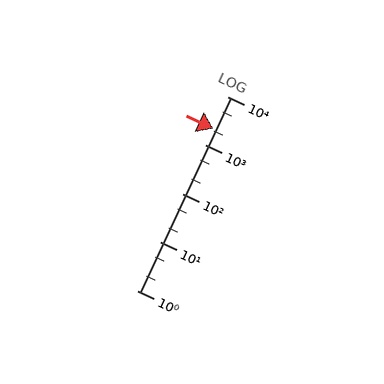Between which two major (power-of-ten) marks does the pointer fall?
The pointer is between 1000 and 10000.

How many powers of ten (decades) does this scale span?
The scale spans 4 decades, from 1 to 10000.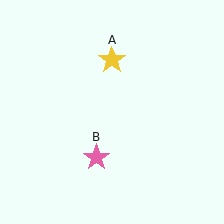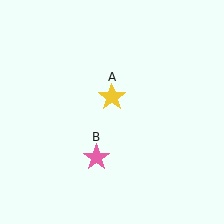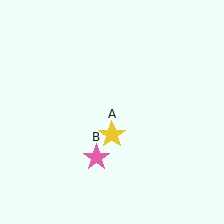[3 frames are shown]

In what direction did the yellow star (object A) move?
The yellow star (object A) moved down.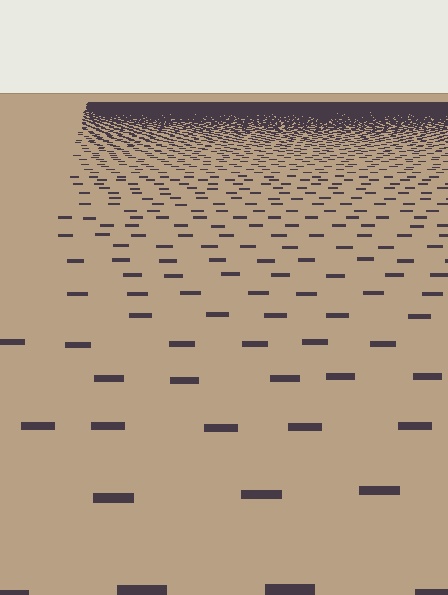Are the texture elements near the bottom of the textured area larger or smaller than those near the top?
Larger. Near the bottom, elements are closer to the viewer and appear at a bigger on-screen size.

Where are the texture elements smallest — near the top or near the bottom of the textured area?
Near the top.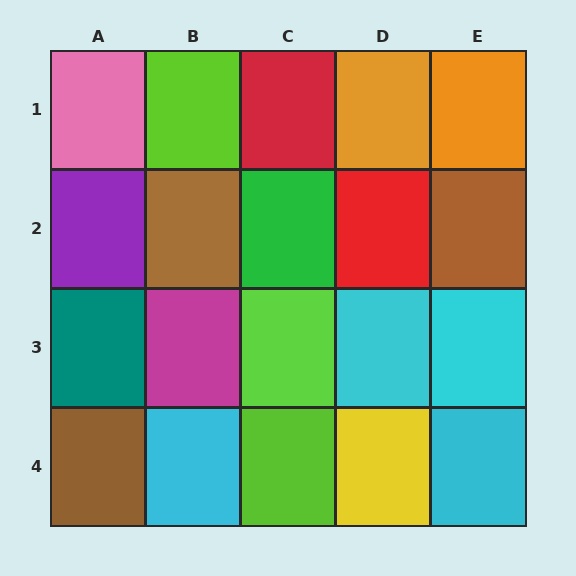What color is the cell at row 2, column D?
Red.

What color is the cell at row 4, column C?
Lime.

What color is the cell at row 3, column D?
Cyan.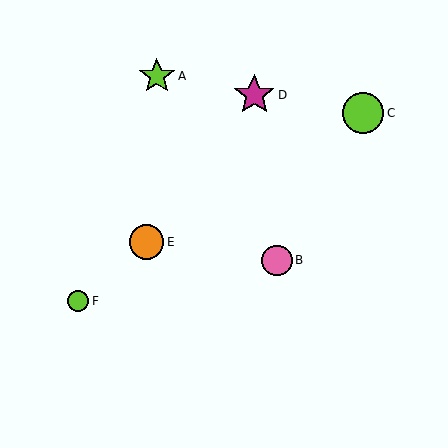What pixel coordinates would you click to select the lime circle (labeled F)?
Click at (78, 301) to select the lime circle F.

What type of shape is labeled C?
Shape C is a lime circle.